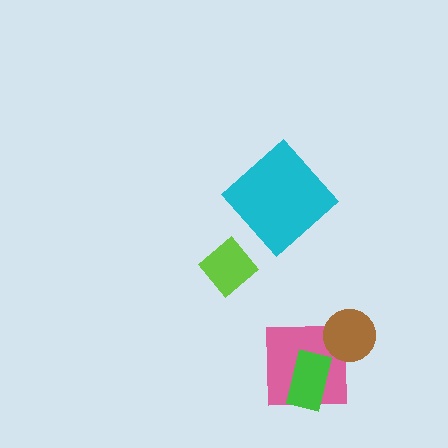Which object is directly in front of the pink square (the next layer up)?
The green rectangle is directly in front of the pink square.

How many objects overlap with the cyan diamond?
0 objects overlap with the cyan diamond.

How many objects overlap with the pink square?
2 objects overlap with the pink square.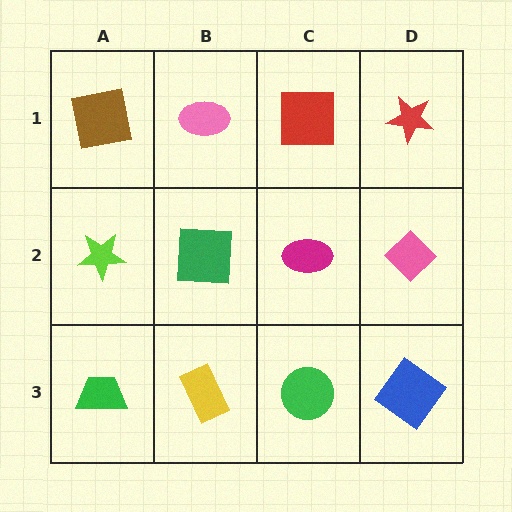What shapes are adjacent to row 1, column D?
A pink diamond (row 2, column D), a red square (row 1, column C).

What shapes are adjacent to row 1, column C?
A magenta ellipse (row 2, column C), a pink ellipse (row 1, column B), a red star (row 1, column D).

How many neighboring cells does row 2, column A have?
3.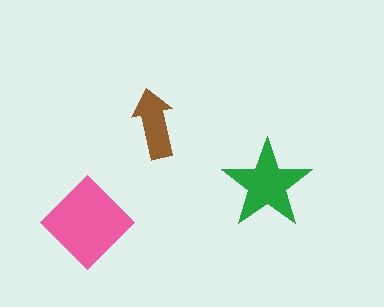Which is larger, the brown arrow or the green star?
The green star.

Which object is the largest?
The pink diamond.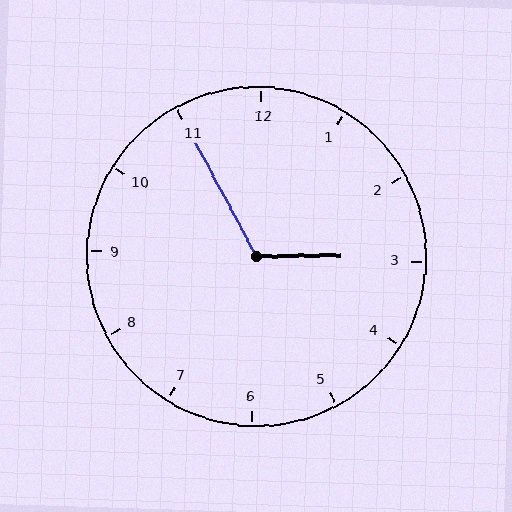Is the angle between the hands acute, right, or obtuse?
It is obtuse.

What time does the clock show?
2:55.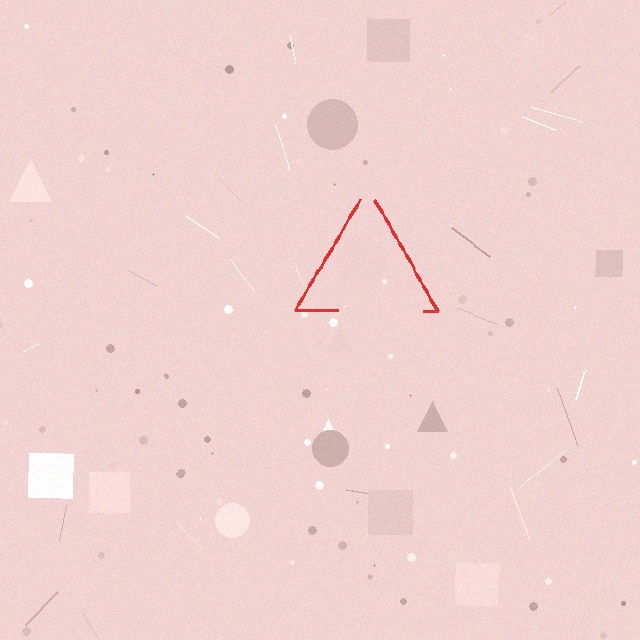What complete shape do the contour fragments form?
The contour fragments form a triangle.